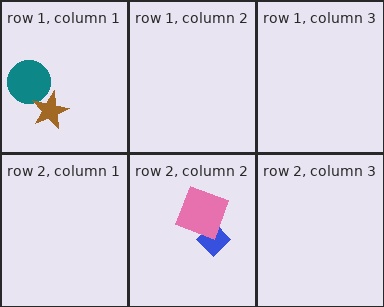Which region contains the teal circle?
The row 1, column 1 region.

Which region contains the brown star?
The row 1, column 1 region.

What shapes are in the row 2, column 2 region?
The blue diamond, the pink square.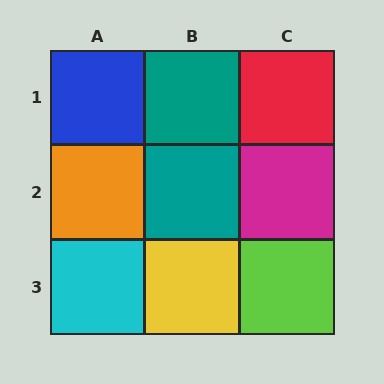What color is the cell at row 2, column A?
Orange.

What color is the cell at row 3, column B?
Yellow.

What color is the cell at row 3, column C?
Lime.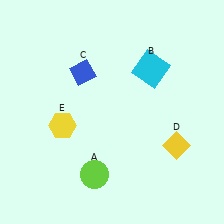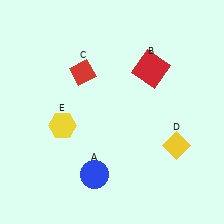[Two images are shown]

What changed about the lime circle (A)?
In Image 1, A is lime. In Image 2, it changed to blue.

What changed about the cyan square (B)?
In Image 1, B is cyan. In Image 2, it changed to red.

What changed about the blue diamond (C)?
In Image 1, C is blue. In Image 2, it changed to red.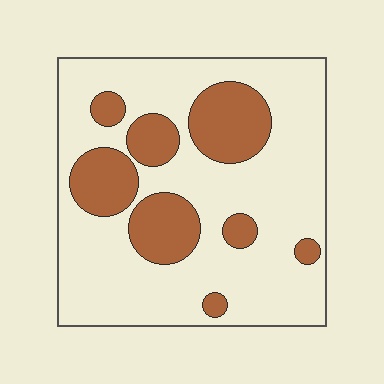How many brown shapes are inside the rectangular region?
8.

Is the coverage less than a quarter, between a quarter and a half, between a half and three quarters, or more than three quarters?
Between a quarter and a half.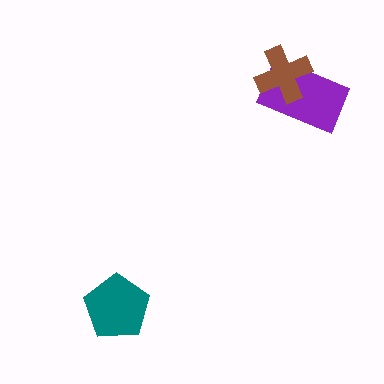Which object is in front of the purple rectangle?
The brown cross is in front of the purple rectangle.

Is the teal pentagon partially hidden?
No, no other shape covers it.